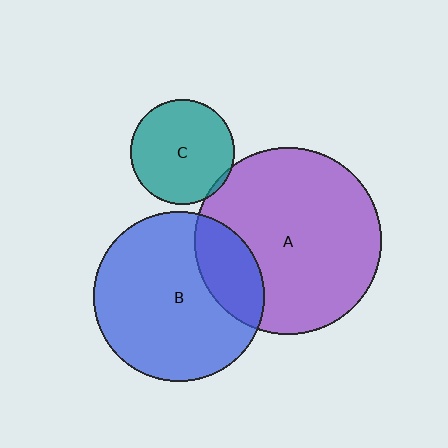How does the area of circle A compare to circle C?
Approximately 3.2 times.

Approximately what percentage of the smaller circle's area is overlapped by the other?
Approximately 5%.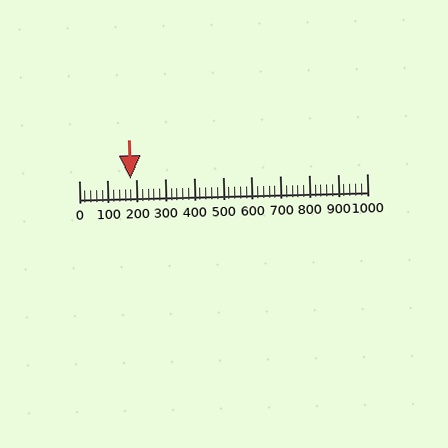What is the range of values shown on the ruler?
The ruler shows values from 0 to 1000.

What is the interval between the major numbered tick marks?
The major tick marks are spaced 100 units apart.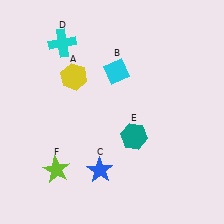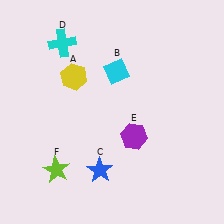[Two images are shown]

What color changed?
The hexagon (E) changed from teal in Image 1 to purple in Image 2.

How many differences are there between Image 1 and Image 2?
There is 1 difference between the two images.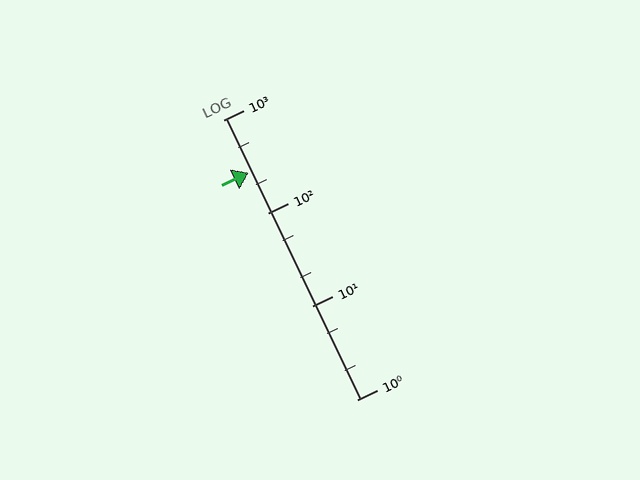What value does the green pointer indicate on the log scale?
The pointer indicates approximately 270.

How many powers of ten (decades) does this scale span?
The scale spans 3 decades, from 1 to 1000.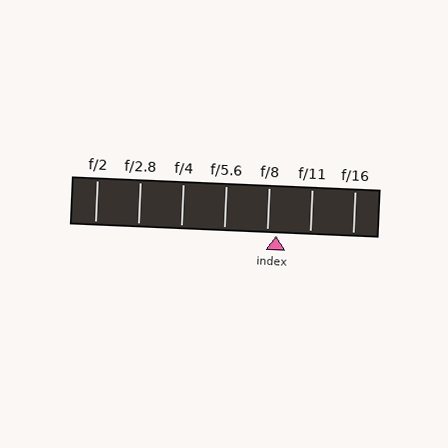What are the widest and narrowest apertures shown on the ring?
The widest aperture shown is f/2 and the narrowest is f/16.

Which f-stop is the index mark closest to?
The index mark is closest to f/8.